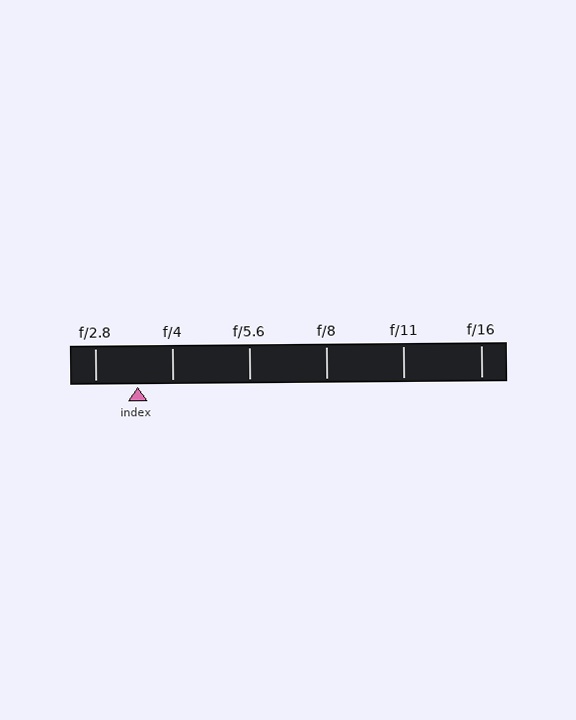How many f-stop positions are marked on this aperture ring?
There are 6 f-stop positions marked.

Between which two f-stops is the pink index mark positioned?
The index mark is between f/2.8 and f/4.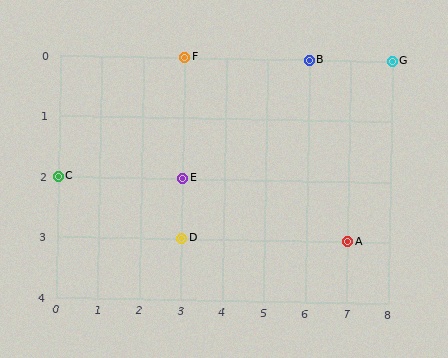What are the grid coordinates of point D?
Point D is at grid coordinates (3, 3).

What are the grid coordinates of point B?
Point B is at grid coordinates (6, 0).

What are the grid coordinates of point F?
Point F is at grid coordinates (3, 0).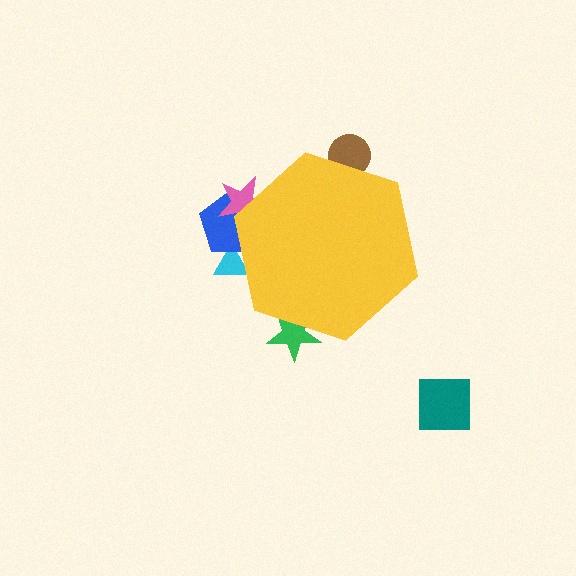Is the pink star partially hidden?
Yes, the pink star is partially hidden behind the yellow hexagon.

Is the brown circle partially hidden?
Yes, the brown circle is partially hidden behind the yellow hexagon.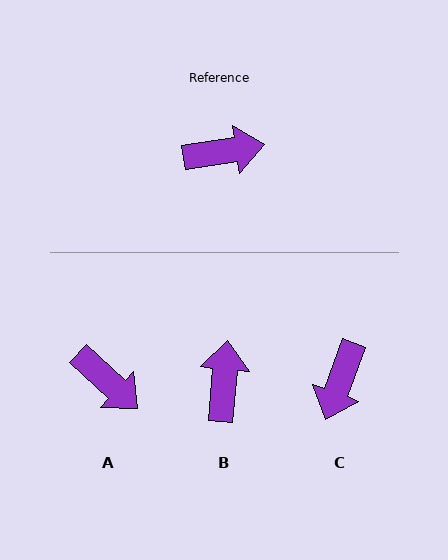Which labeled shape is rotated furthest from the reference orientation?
C, about 120 degrees away.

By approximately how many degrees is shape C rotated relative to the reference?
Approximately 120 degrees clockwise.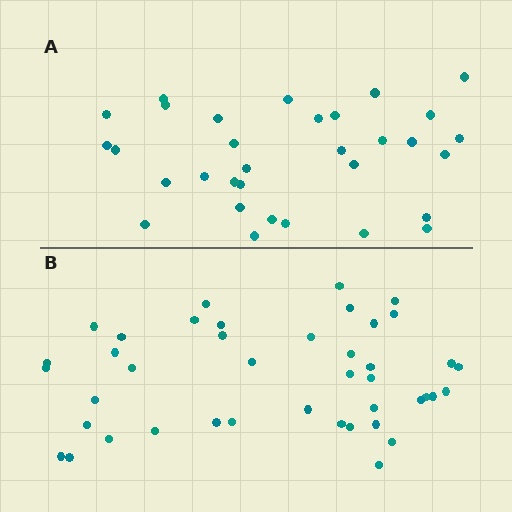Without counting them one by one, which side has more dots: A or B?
Region B (the bottom region) has more dots.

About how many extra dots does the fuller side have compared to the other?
Region B has roughly 10 or so more dots than region A.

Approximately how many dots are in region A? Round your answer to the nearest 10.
About 30 dots. (The exact count is 32, which rounds to 30.)